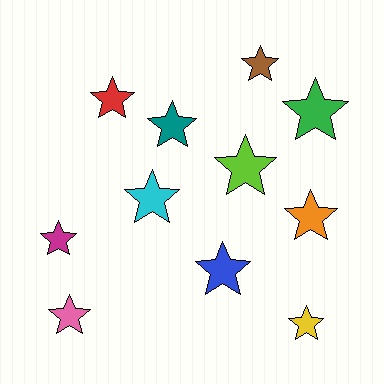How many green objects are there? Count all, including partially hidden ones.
There is 1 green object.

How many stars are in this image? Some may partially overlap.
There are 11 stars.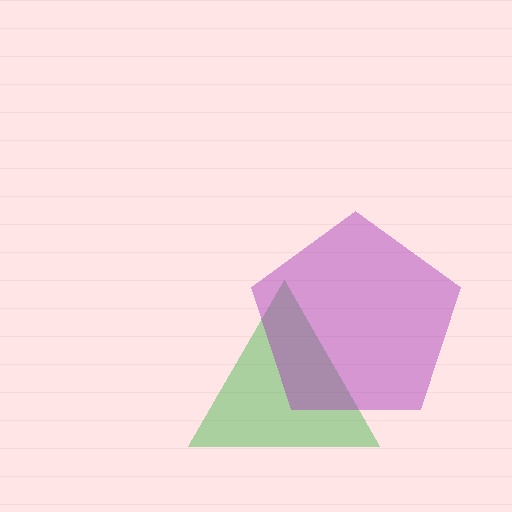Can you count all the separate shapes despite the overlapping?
Yes, there are 2 separate shapes.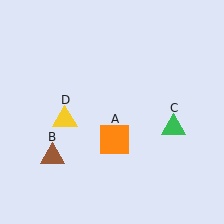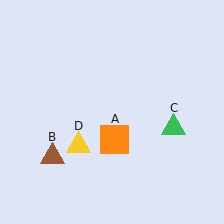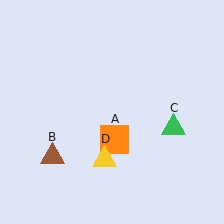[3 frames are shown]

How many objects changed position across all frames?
1 object changed position: yellow triangle (object D).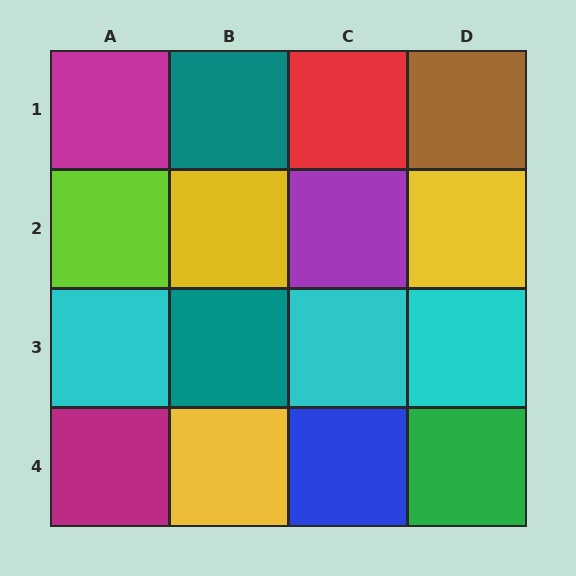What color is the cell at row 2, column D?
Yellow.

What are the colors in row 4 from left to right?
Magenta, yellow, blue, green.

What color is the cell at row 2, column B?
Yellow.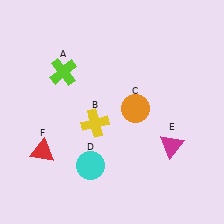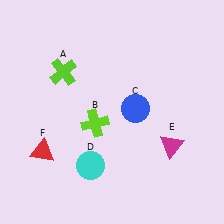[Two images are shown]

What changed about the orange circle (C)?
In Image 1, C is orange. In Image 2, it changed to blue.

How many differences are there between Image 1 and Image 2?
There are 2 differences between the two images.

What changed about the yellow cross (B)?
In Image 1, B is yellow. In Image 2, it changed to lime.